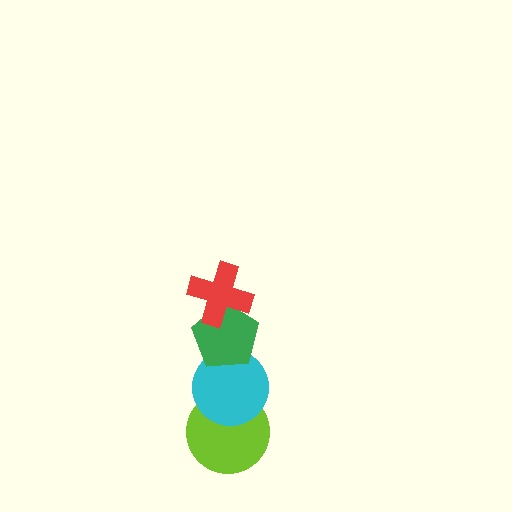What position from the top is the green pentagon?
The green pentagon is 2nd from the top.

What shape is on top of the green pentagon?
The red cross is on top of the green pentagon.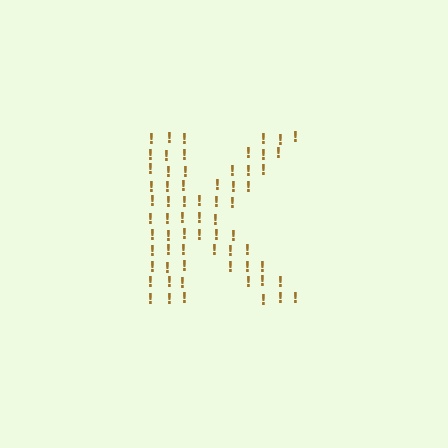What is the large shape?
The large shape is the letter K.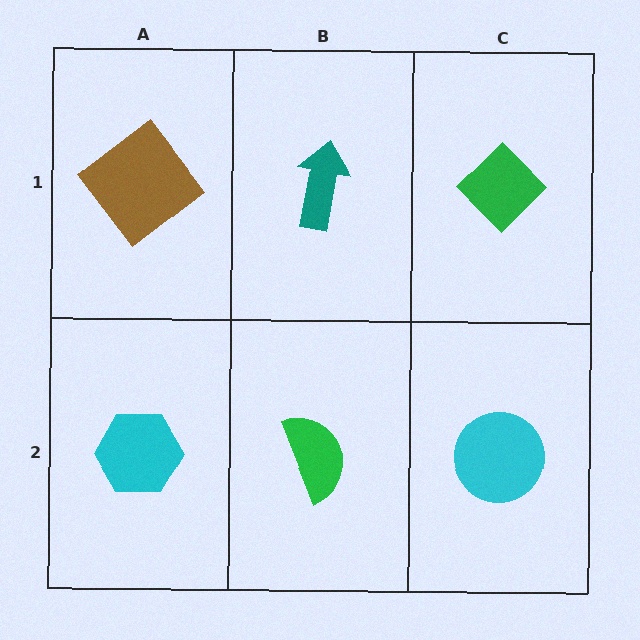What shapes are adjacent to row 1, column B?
A green semicircle (row 2, column B), a brown diamond (row 1, column A), a green diamond (row 1, column C).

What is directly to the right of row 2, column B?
A cyan circle.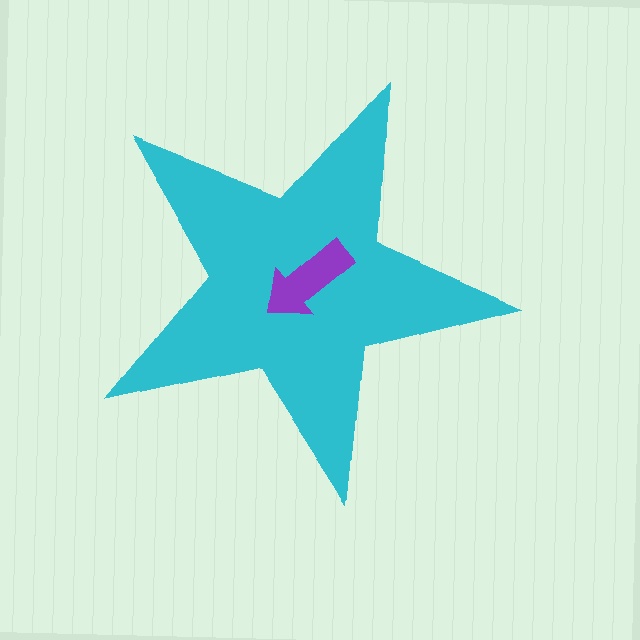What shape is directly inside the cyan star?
The purple arrow.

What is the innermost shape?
The purple arrow.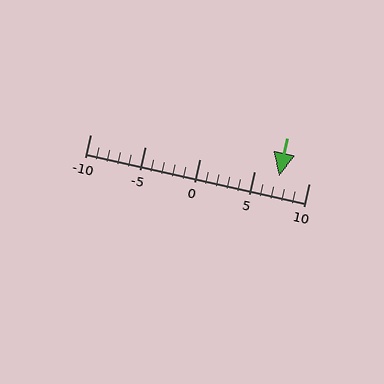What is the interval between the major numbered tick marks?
The major tick marks are spaced 5 units apart.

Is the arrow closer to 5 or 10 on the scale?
The arrow is closer to 5.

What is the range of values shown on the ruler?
The ruler shows values from -10 to 10.